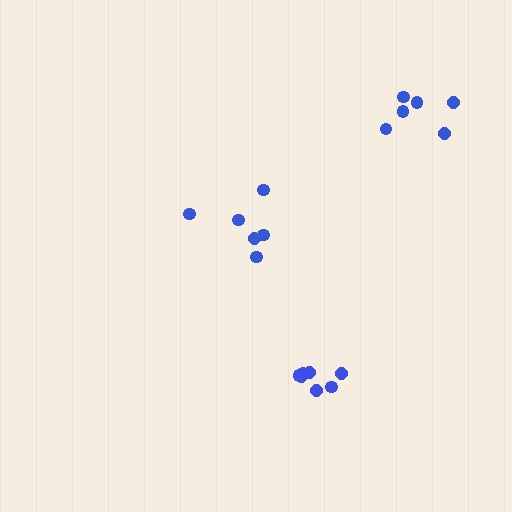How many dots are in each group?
Group 1: 6 dots, Group 2: 6 dots, Group 3: 7 dots (19 total).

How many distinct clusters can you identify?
There are 3 distinct clusters.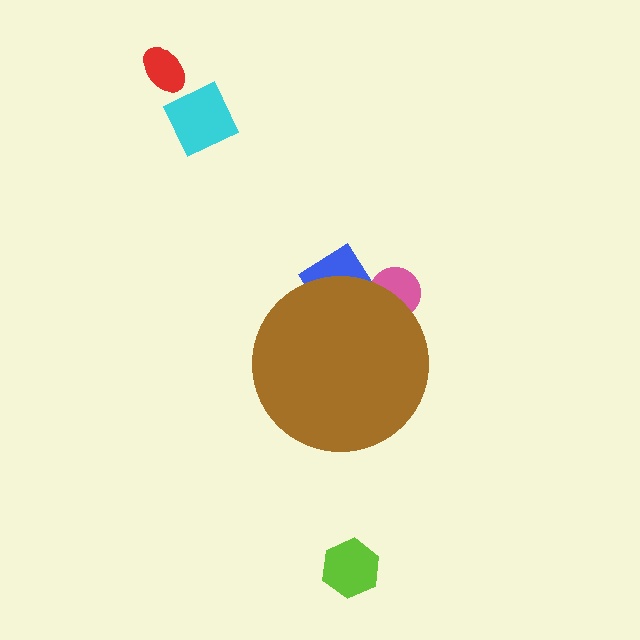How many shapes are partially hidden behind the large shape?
2 shapes are partially hidden.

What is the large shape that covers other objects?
A brown circle.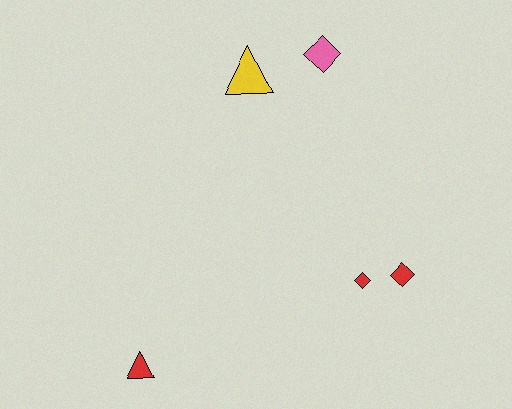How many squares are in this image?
There are no squares.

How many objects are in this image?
There are 5 objects.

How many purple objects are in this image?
There are no purple objects.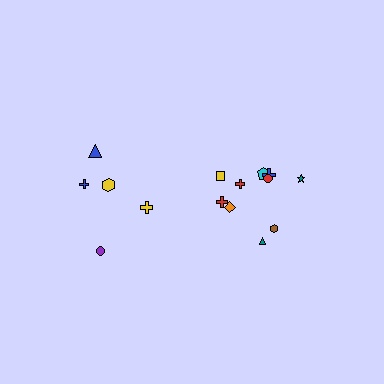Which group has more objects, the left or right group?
The right group.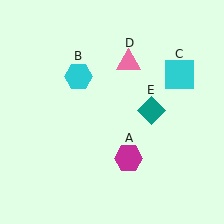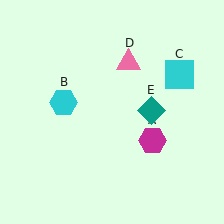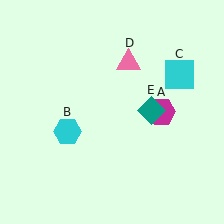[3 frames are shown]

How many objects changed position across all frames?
2 objects changed position: magenta hexagon (object A), cyan hexagon (object B).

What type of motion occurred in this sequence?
The magenta hexagon (object A), cyan hexagon (object B) rotated counterclockwise around the center of the scene.